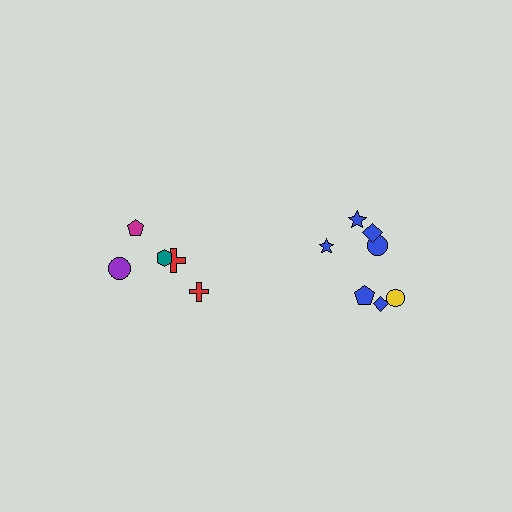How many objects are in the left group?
There are 5 objects.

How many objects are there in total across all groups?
There are 12 objects.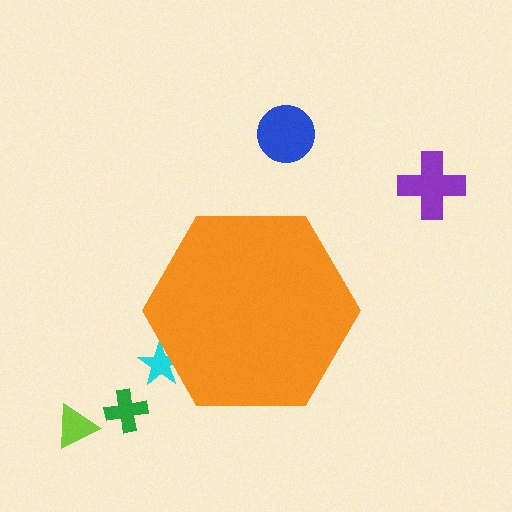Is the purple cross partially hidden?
No, the purple cross is fully visible.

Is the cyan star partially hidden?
Yes, the cyan star is partially hidden behind the orange hexagon.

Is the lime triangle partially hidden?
No, the lime triangle is fully visible.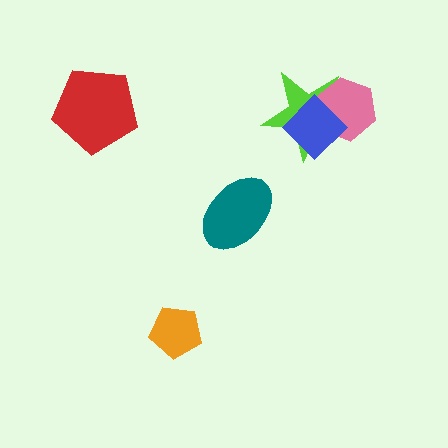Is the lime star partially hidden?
Yes, it is partially covered by another shape.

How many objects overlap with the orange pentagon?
0 objects overlap with the orange pentagon.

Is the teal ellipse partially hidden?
No, no other shape covers it.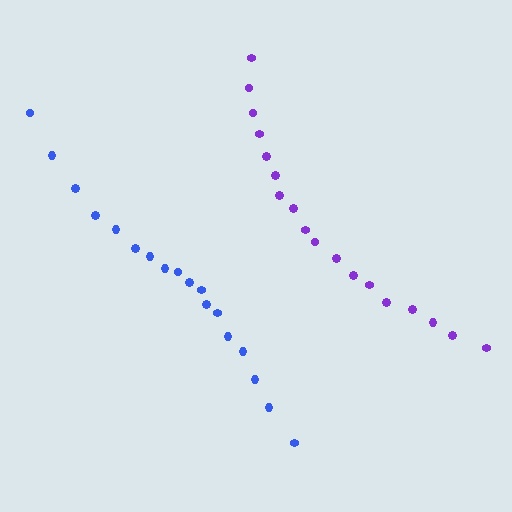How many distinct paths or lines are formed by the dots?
There are 2 distinct paths.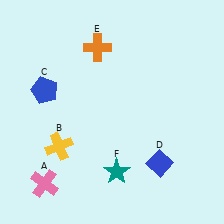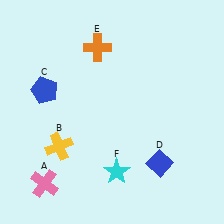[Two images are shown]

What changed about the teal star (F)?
In Image 1, F is teal. In Image 2, it changed to cyan.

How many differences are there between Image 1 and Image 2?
There is 1 difference between the two images.